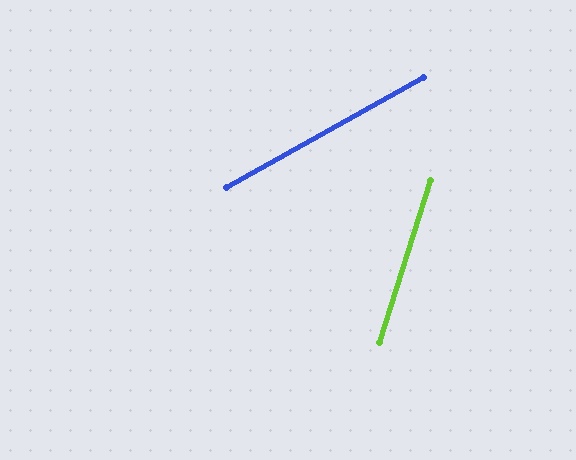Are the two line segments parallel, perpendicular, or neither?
Neither parallel nor perpendicular — they differ by about 43°.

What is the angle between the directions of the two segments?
Approximately 43 degrees.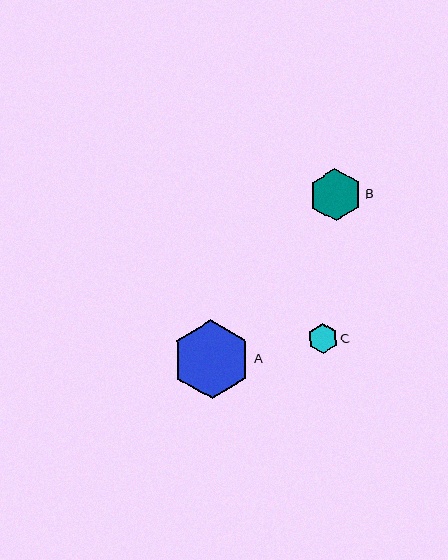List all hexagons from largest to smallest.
From largest to smallest: A, B, C.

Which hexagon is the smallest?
Hexagon C is the smallest with a size of approximately 30 pixels.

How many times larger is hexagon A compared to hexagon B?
Hexagon A is approximately 1.5 times the size of hexagon B.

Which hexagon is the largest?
Hexagon A is the largest with a size of approximately 79 pixels.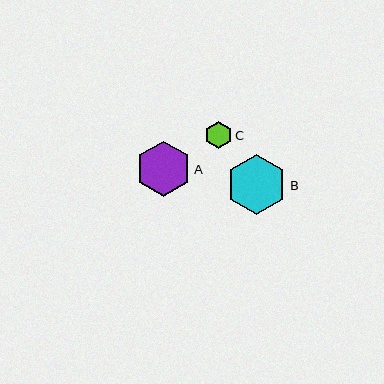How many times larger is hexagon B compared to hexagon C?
Hexagon B is approximately 2.2 times the size of hexagon C.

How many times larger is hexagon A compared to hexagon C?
Hexagon A is approximately 2.0 times the size of hexagon C.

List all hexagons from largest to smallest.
From largest to smallest: B, A, C.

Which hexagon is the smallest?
Hexagon C is the smallest with a size of approximately 27 pixels.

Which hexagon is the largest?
Hexagon B is the largest with a size of approximately 60 pixels.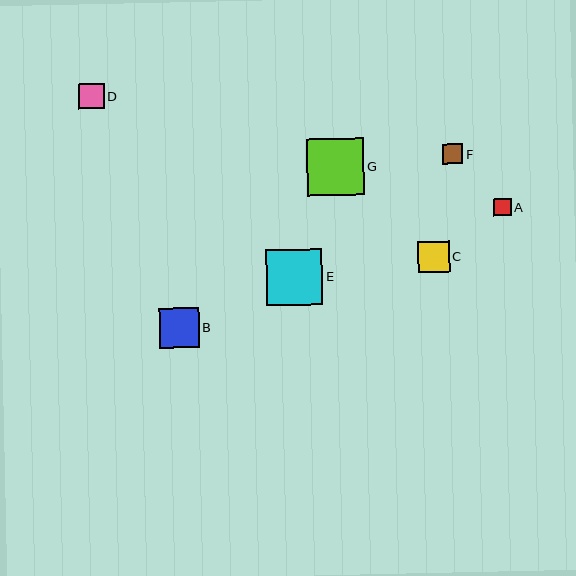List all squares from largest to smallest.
From largest to smallest: G, E, B, C, D, F, A.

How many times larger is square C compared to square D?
Square C is approximately 1.2 times the size of square D.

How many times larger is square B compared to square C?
Square B is approximately 1.3 times the size of square C.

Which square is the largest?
Square G is the largest with a size of approximately 58 pixels.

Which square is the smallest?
Square A is the smallest with a size of approximately 17 pixels.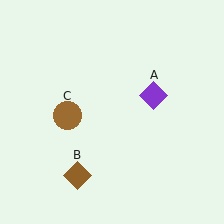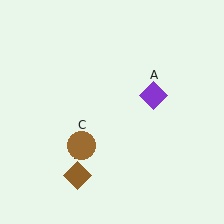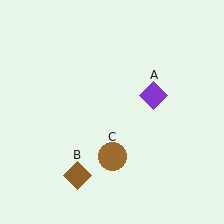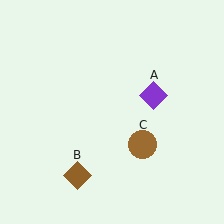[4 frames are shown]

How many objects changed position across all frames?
1 object changed position: brown circle (object C).